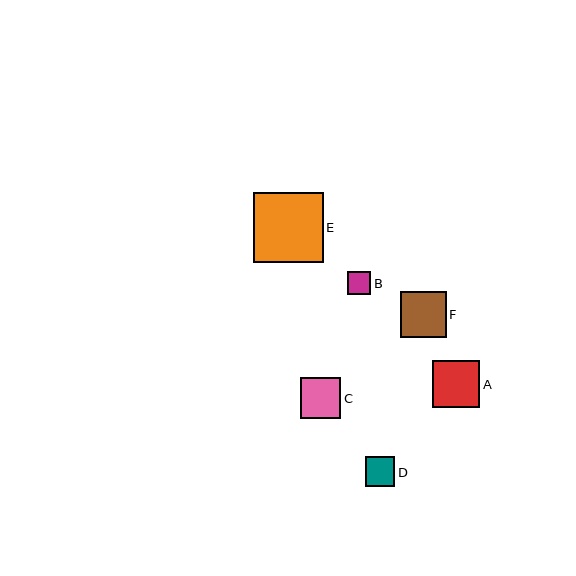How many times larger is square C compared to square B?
Square C is approximately 1.8 times the size of square B.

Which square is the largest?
Square E is the largest with a size of approximately 69 pixels.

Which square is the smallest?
Square B is the smallest with a size of approximately 23 pixels.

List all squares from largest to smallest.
From largest to smallest: E, A, F, C, D, B.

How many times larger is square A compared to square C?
Square A is approximately 1.2 times the size of square C.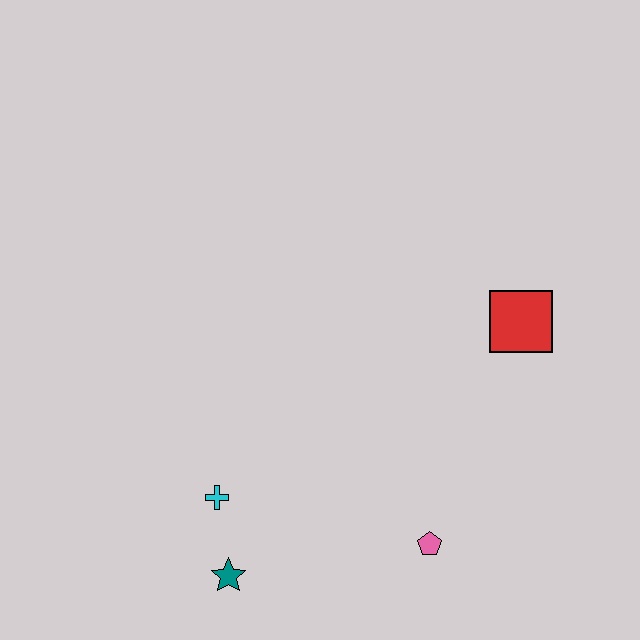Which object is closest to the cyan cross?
The teal star is closest to the cyan cross.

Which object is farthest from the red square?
The teal star is farthest from the red square.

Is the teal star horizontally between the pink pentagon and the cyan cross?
Yes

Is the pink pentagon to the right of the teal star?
Yes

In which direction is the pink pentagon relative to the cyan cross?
The pink pentagon is to the right of the cyan cross.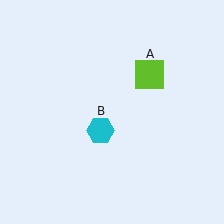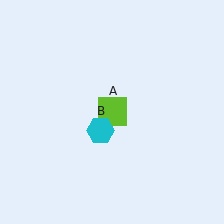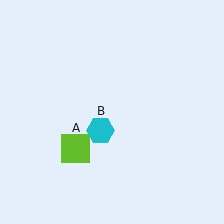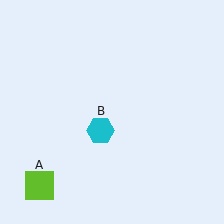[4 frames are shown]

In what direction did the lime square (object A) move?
The lime square (object A) moved down and to the left.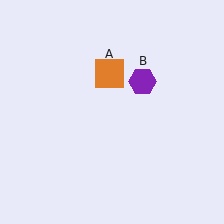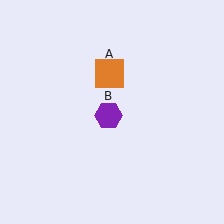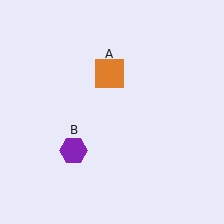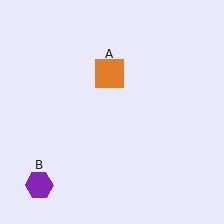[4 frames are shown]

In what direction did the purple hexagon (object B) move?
The purple hexagon (object B) moved down and to the left.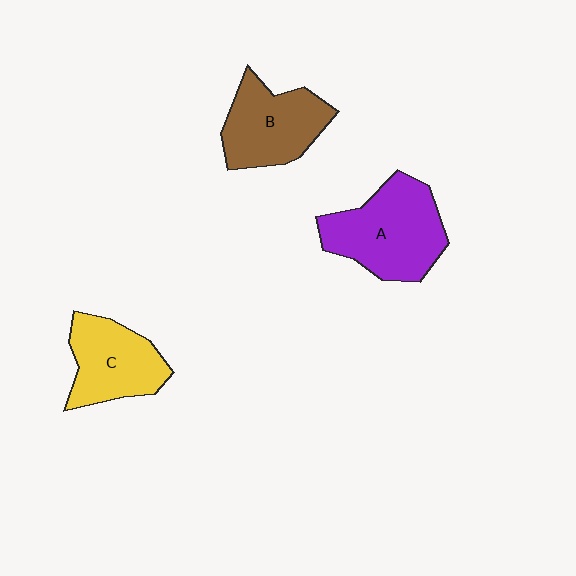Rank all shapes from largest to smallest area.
From largest to smallest: A (purple), B (brown), C (yellow).